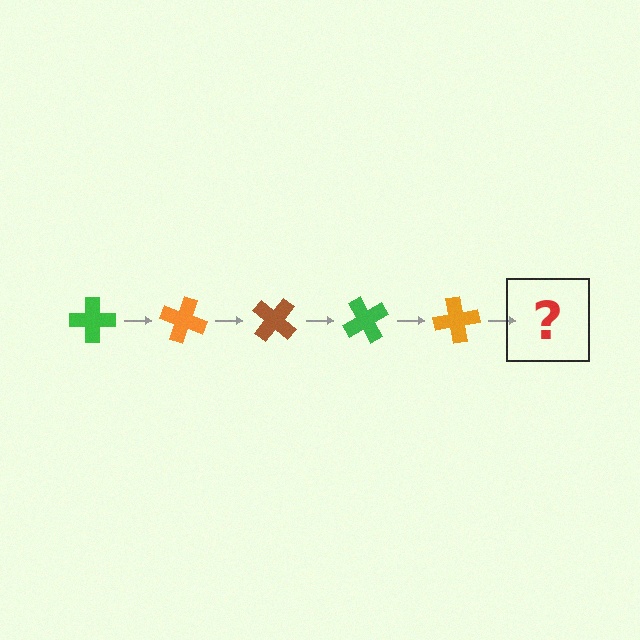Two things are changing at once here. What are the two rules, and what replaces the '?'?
The two rules are that it rotates 20 degrees each step and the color cycles through green, orange, and brown. The '?' should be a brown cross, rotated 100 degrees from the start.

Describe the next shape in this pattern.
It should be a brown cross, rotated 100 degrees from the start.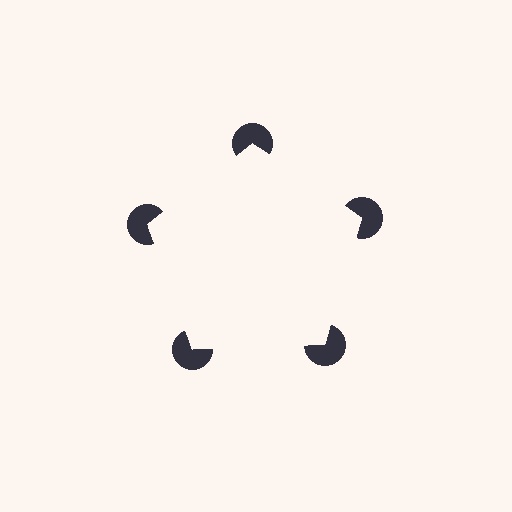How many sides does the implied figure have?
5 sides.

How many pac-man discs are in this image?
There are 5 — one at each vertex of the illusory pentagon.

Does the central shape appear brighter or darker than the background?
It typically appears slightly brighter than the background, even though no actual brightness change is drawn.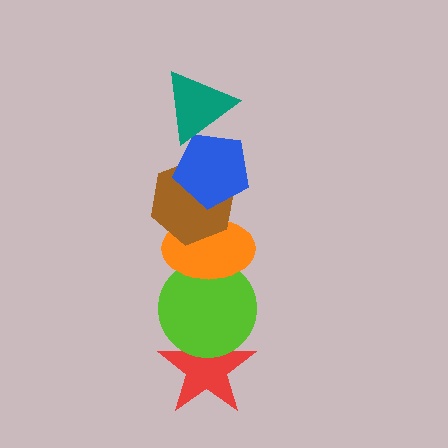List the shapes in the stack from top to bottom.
From top to bottom: the teal triangle, the blue pentagon, the brown hexagon, the orange ellipse, the lime circle, the red star.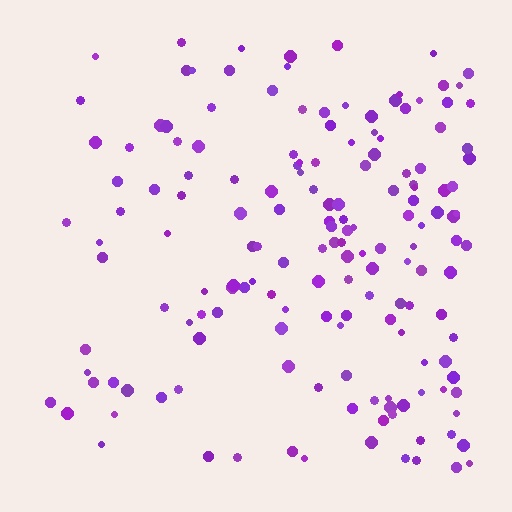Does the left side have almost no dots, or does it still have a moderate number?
Still a moderate number, just noticeably fewer than the right.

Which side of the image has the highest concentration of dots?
The right.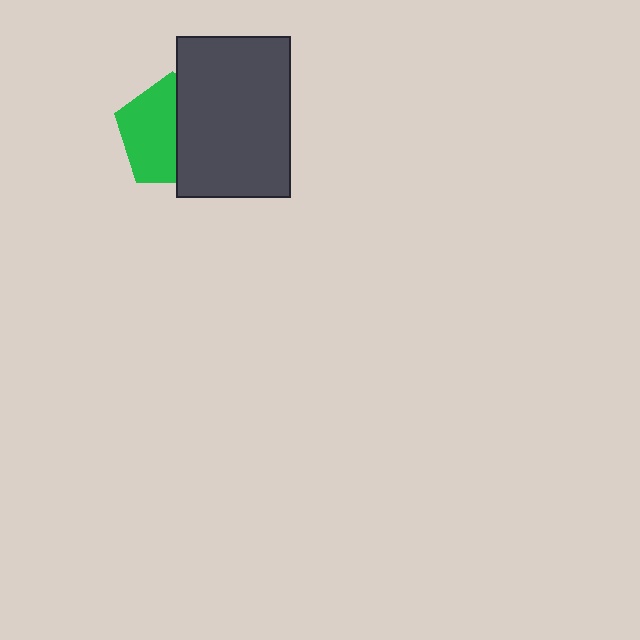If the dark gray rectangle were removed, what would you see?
You would see the complete green pentagon.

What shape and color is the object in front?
The object in front is a dark gray rectangle.